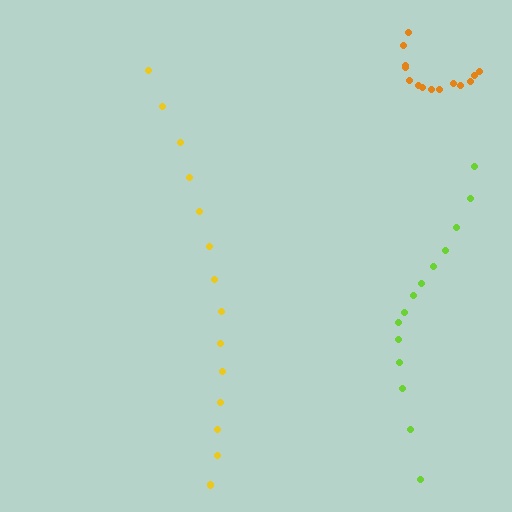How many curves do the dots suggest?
There are 3 distinct paths.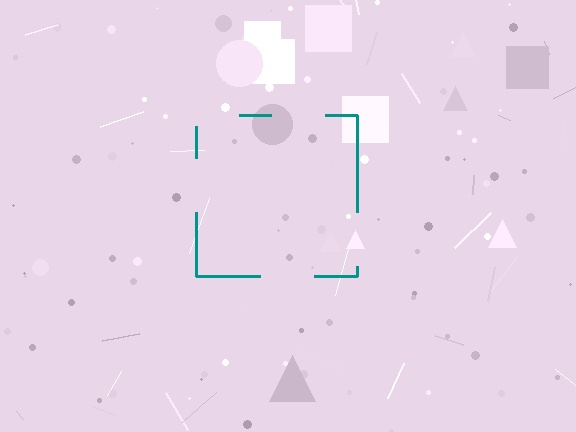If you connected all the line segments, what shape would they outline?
They would outline a square.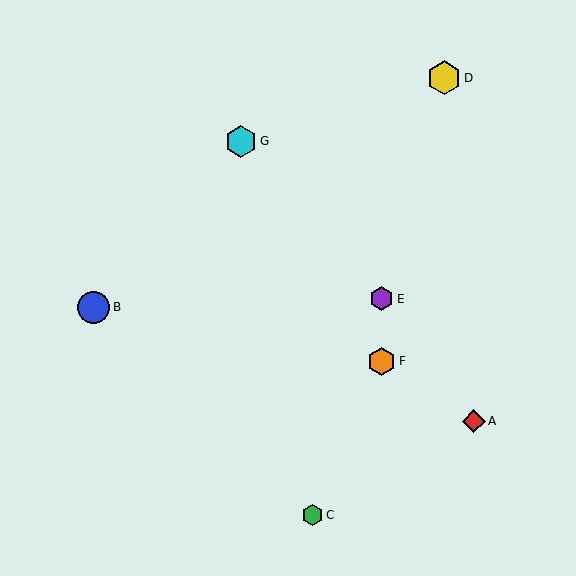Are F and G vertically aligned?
No, F is at x≈382 and G is at x≈241.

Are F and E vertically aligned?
Yes, both are at x≈382.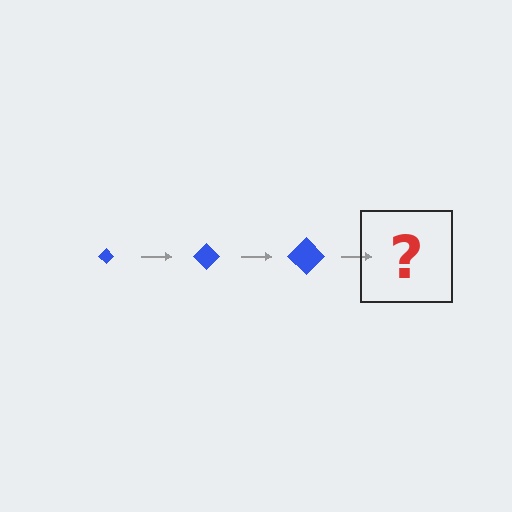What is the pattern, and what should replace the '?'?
The pattern is that the diamond gets progressively larger each step. The '?' should be a blue diamond, larger than the previous one.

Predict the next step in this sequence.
The next step is a blue diamond, larger than the previous one.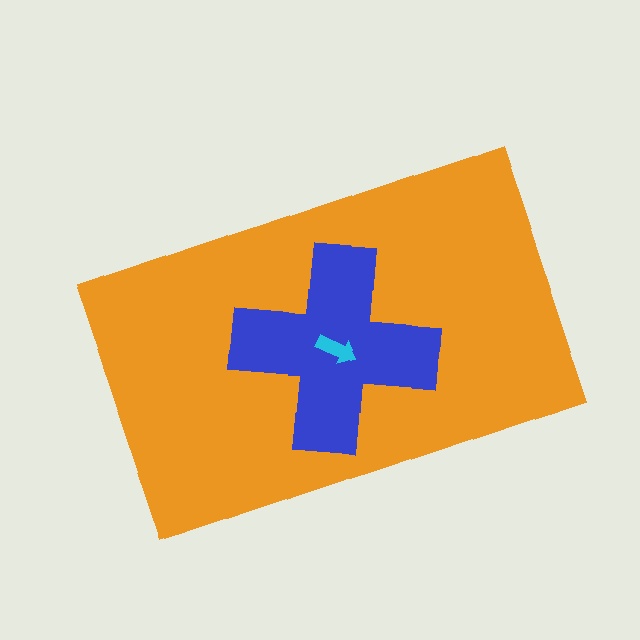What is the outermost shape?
The orange rectangle.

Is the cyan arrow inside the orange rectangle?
Yes.